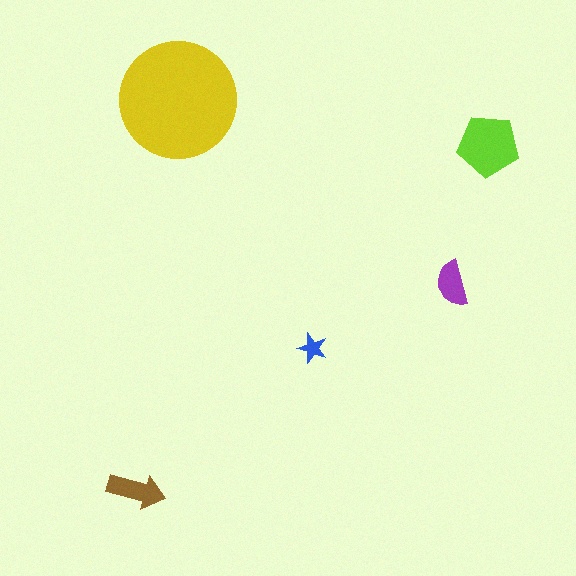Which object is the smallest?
The blue star.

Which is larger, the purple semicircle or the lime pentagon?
The lime pentagon.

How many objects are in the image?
There are 5 objects in the image.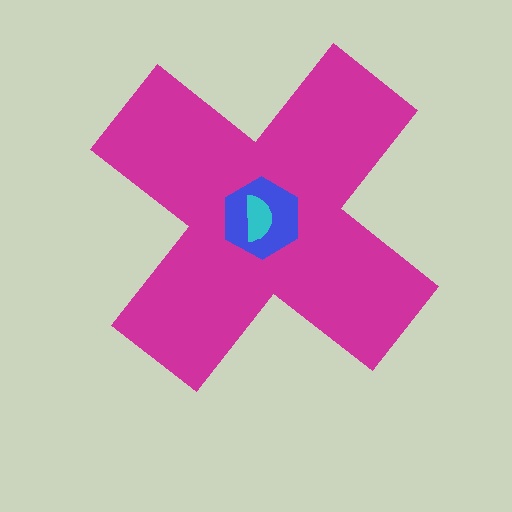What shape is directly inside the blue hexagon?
The cyan semicircle.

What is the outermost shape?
The magenta cross.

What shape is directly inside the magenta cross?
The blue hexagon.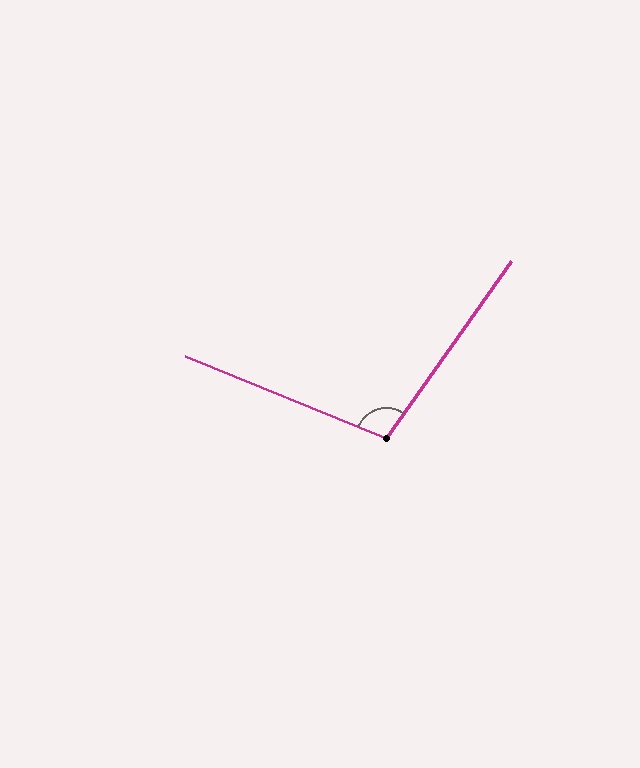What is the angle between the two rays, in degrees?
Approximately 103 degrees.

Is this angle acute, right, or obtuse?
It is obtuse.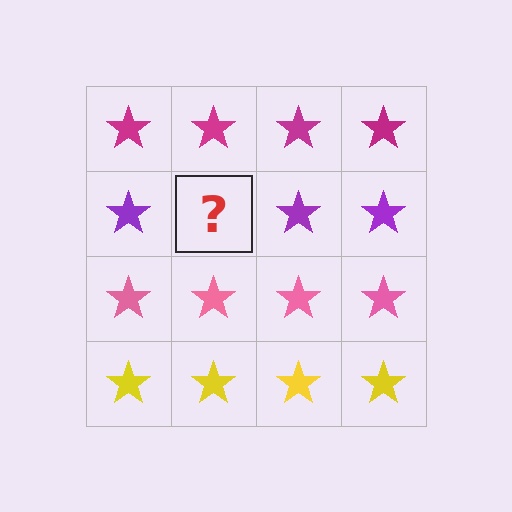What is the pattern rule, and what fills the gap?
The rule is that each row has a consistent color. The gap should be filled with a purple star.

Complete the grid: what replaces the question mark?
The question mark should be replaced with a purple star.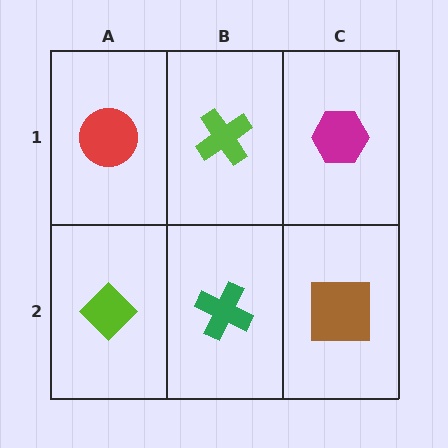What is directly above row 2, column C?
A magenta hexagon.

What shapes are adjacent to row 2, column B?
A lime cross (row 1, column B), a lime diamond (row 2, column A), a brown square (row 2, column C).